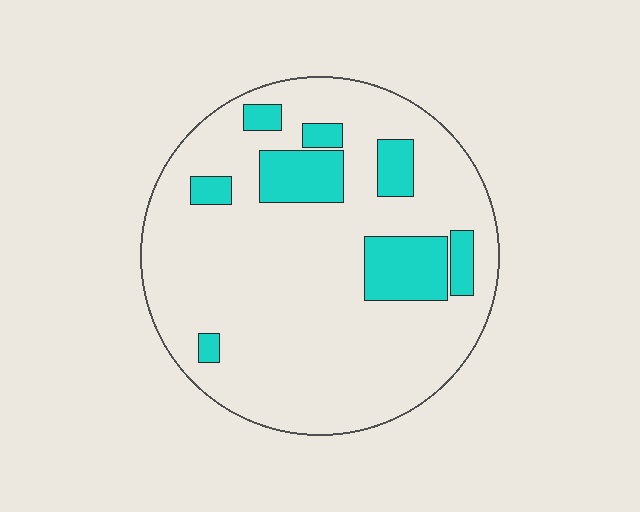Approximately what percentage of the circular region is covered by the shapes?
Approximately 15%.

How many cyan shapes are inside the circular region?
8.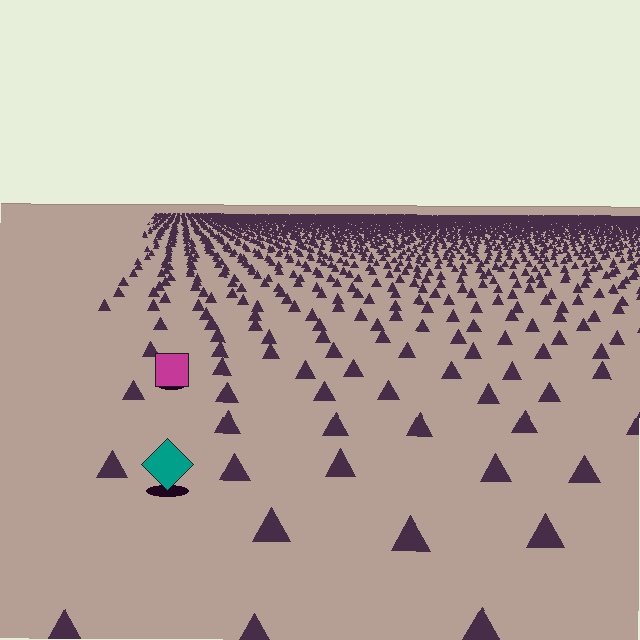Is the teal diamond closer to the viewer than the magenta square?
Yes. The teal diamond is closer — you can tell from the texture gradient: the ground texture is coarser near it.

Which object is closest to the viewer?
The teal diamond is closest. The texture marks near it are larger and more spread out.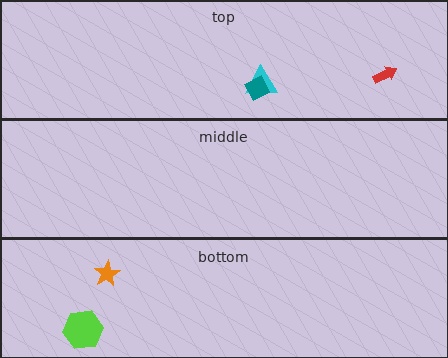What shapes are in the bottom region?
The orange star, the lime hexagon.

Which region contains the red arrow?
The top region.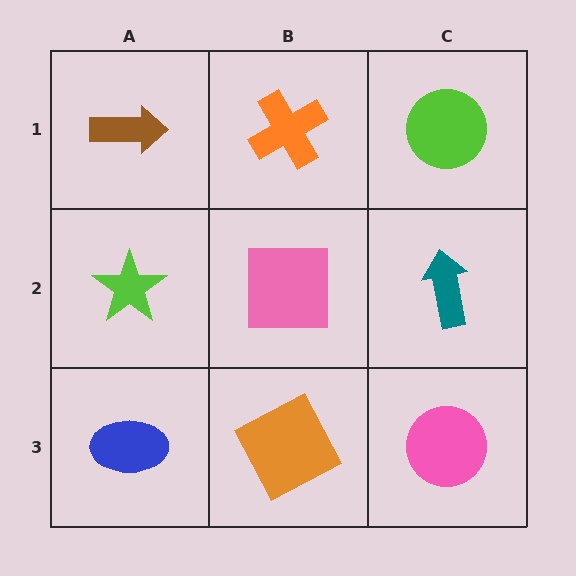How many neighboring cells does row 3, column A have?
2.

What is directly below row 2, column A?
A blue ellipse.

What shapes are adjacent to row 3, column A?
A lime star (row 2, column A), an orange square (row 3, column B).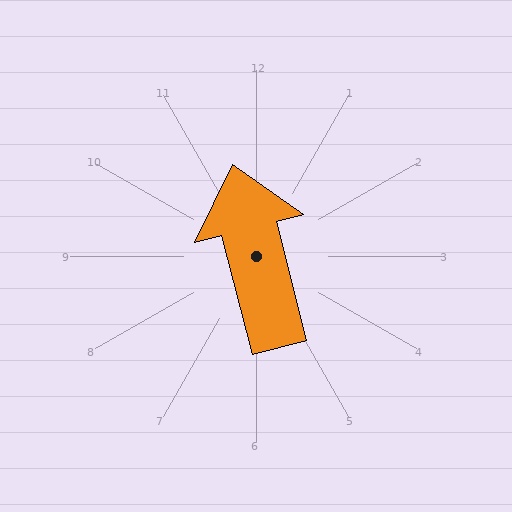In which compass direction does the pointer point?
North.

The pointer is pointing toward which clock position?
Roughly 12 o'clock.